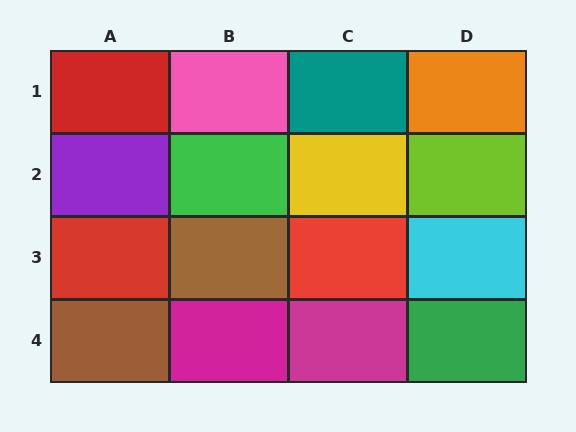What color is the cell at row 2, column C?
Yellow.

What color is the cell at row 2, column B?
Green.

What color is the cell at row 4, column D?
Green.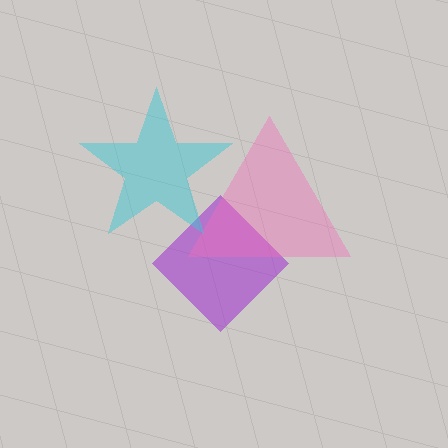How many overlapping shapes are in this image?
There are 3 overlapping shapes in the image.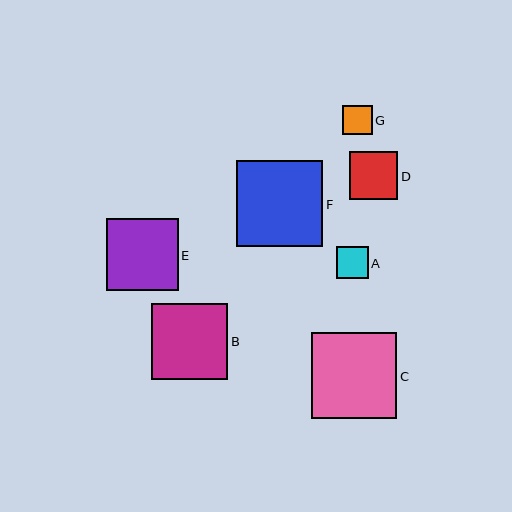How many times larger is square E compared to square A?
Square E is approximately 2.2 times the size of square A.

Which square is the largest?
Square F is the largest with a size of approximately 86 pixels.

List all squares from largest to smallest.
From largest to smallest: F, C, B, E, D, A, G.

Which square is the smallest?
Square G is the smallest with a size of approximately 30 pixels.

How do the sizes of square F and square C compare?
Square F and square C are approximately the same size.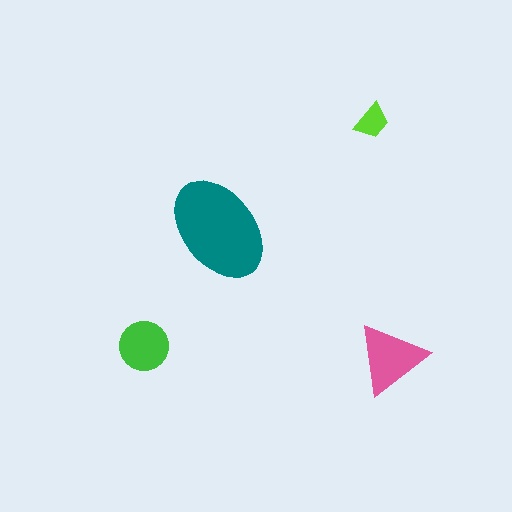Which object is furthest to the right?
The pink triangle is rightmost.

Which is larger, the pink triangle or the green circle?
The pink triangle.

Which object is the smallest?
The lime trapezoid.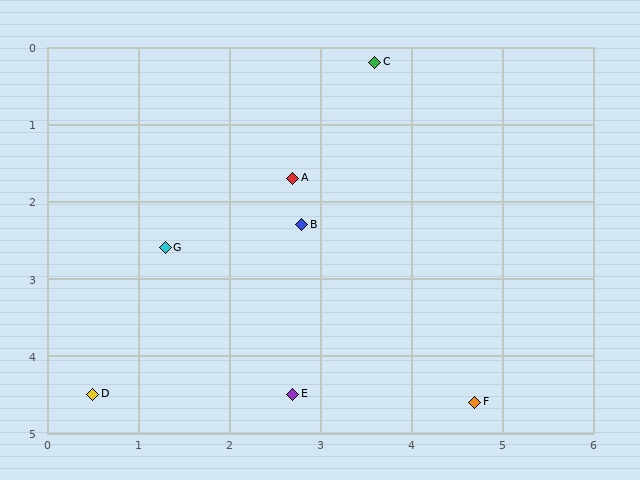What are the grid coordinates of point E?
Point E is at approximately (2.7, 4.5).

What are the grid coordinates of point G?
Point G is at approximately (1.3, 2.6).